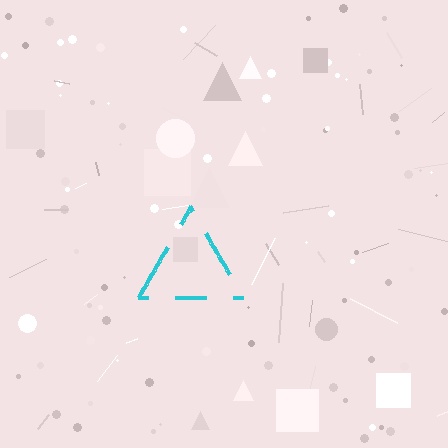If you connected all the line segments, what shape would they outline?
They would outline a triangle.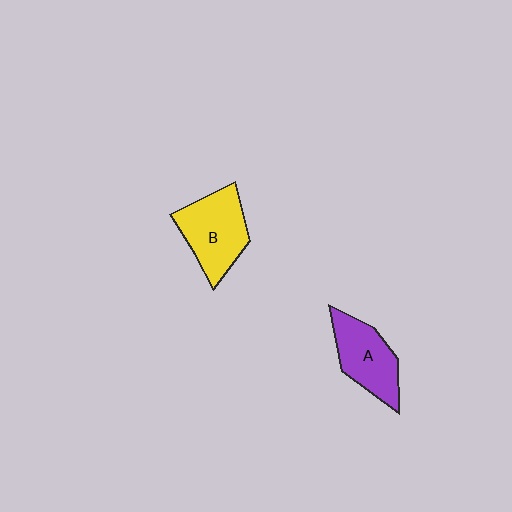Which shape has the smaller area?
Shape A (purple).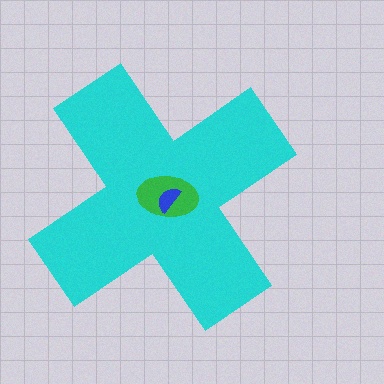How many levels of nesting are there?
3.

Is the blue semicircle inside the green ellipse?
Yes.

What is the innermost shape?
The blue semicircle.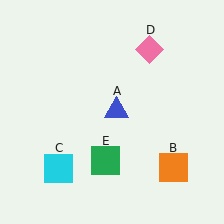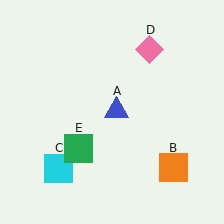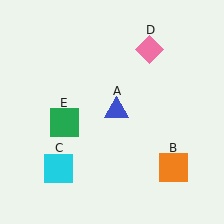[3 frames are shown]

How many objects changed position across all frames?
1 object changed position: green square (object E).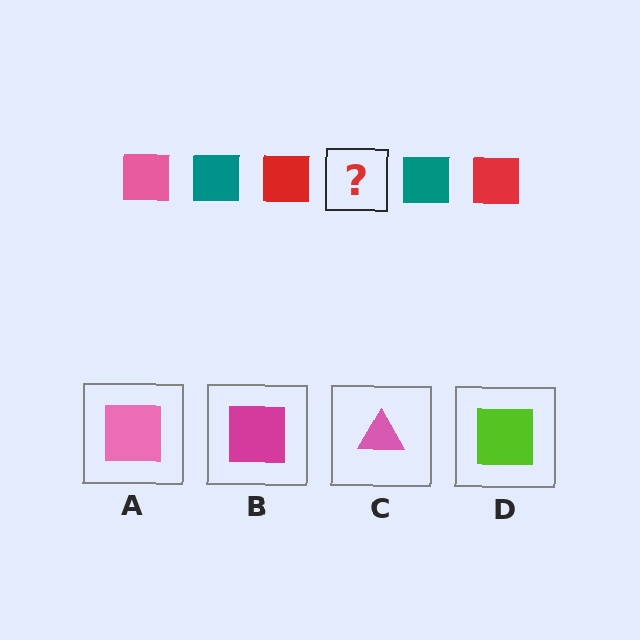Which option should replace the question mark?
Option A.